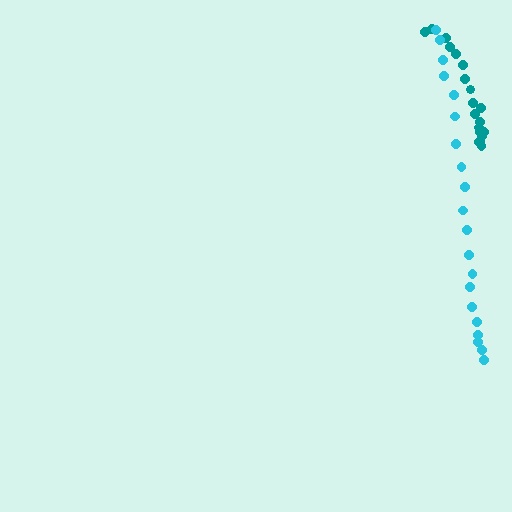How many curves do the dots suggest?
There are 2 distinct paths.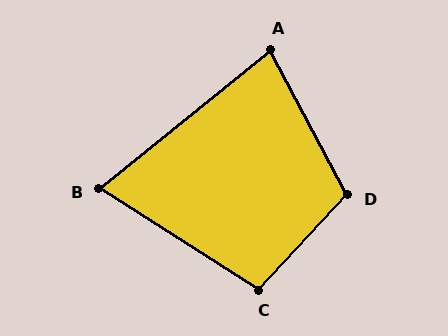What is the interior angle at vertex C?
Approximately 101 degrees (obtuse).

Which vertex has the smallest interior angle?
B, at approximately 71 degrees.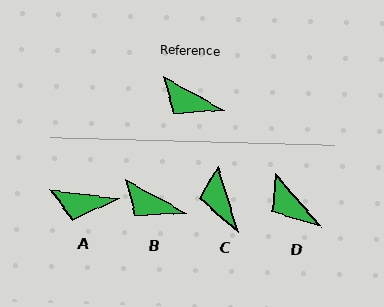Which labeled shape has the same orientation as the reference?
B.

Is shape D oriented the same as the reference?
No, it is off by about 21 degrees.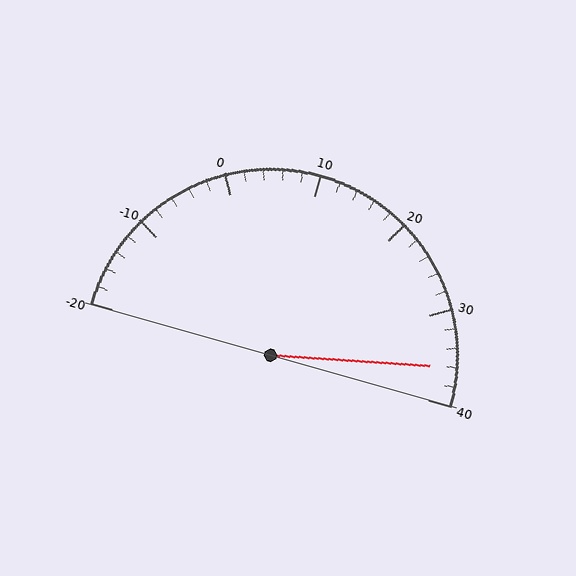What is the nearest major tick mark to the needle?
The nearest major tick mark is 40.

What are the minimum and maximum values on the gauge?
The gauge ranges from -20 to 40.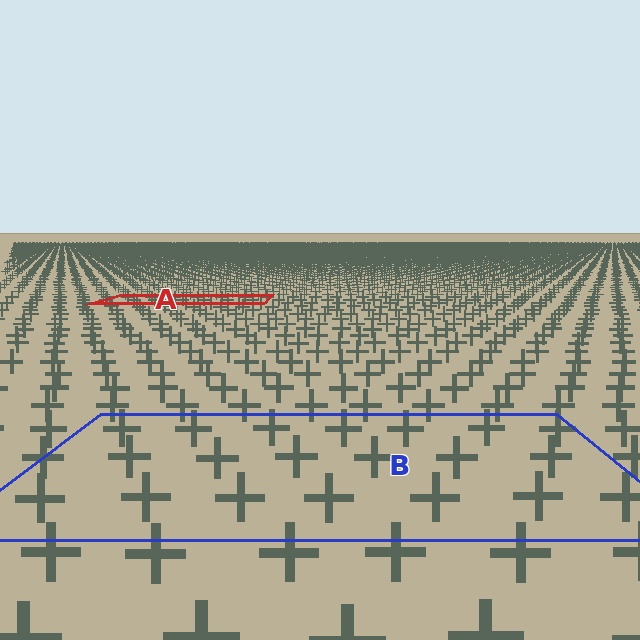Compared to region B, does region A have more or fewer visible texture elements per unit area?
Region A has more texture elements per unit area — they are packed more densely because it is farther away.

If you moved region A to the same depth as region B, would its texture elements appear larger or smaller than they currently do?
They would appear larger. At a closer depth, the same texture elements are projected at a bigger on-screen size.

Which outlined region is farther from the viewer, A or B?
Region A is farther from the viewer — the texture elements inside it appear smaller and more densely packed.